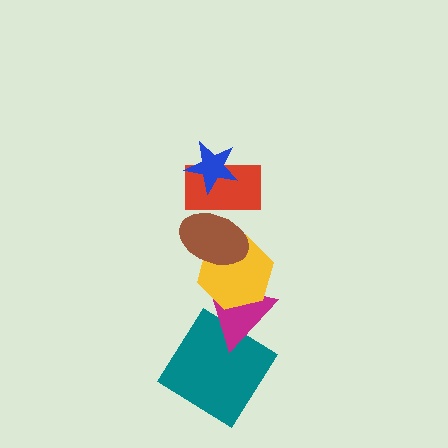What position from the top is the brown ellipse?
The brown ellipse is 3rd from the top.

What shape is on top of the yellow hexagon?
The brown ellipse is on top of the yellow hexagon.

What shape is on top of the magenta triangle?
The yellow hexagon is on top of the magenta triangle.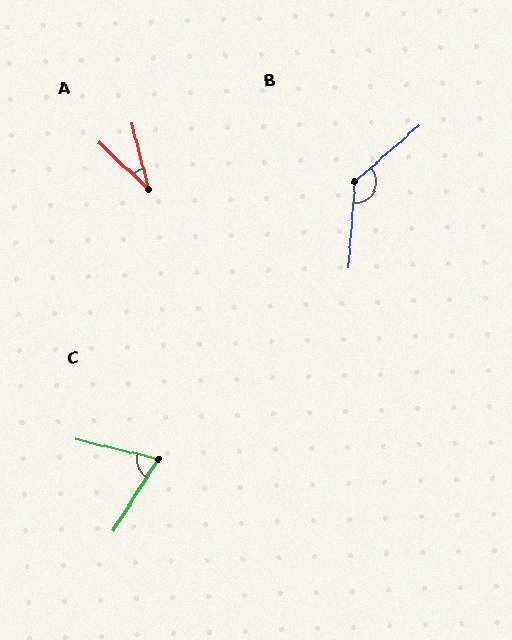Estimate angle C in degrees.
Approximately 71 degrees.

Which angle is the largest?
B, at approximately 135 degrees.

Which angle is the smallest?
A, at approximately 33 degrees.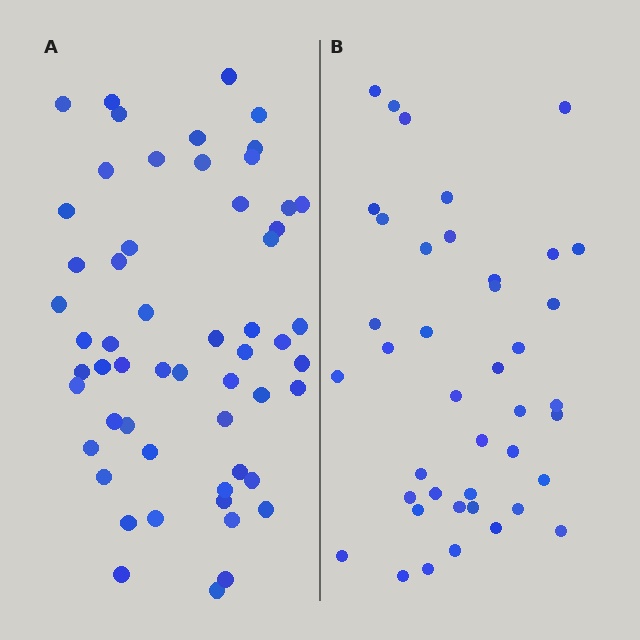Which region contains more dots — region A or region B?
Region A (the left region) has more dots.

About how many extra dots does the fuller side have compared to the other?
Region A has approximately 15 more dots than region B.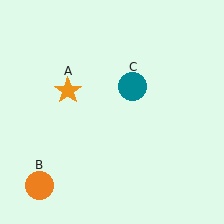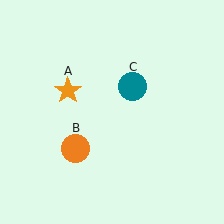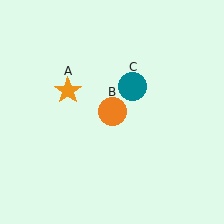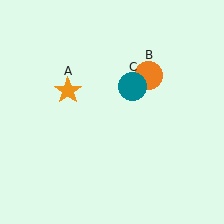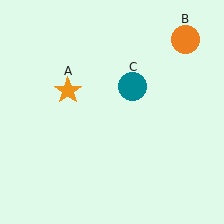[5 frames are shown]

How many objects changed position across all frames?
1 object changed position: orange circle (object B).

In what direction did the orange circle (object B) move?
The orange circle (object B) moved up and to the right.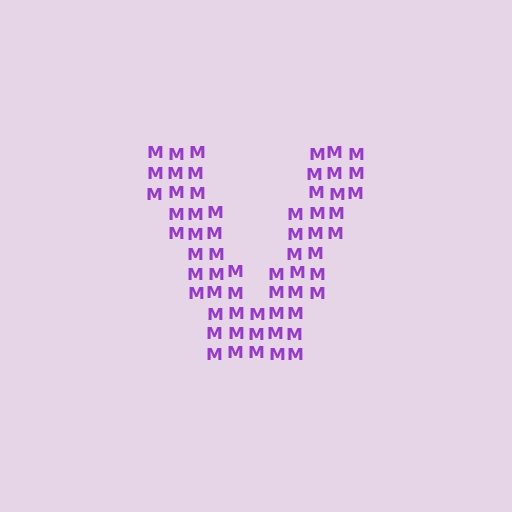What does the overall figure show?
The overall figure shows the letter V.